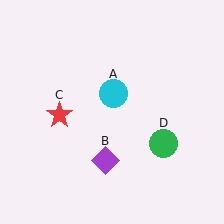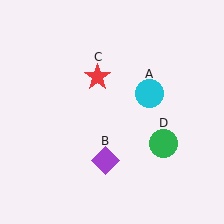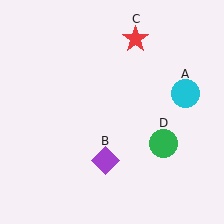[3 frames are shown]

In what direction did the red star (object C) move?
The red star (object C) moved up and to the right.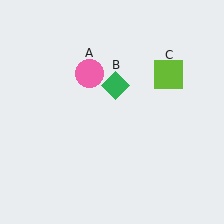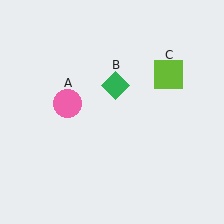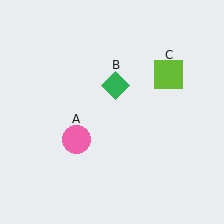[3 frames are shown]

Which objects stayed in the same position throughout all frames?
Green diamond (object B) and lime square (object C) remained stationary.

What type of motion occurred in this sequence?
The pink circle (object A) rotated counterclockwise around the center of the scene.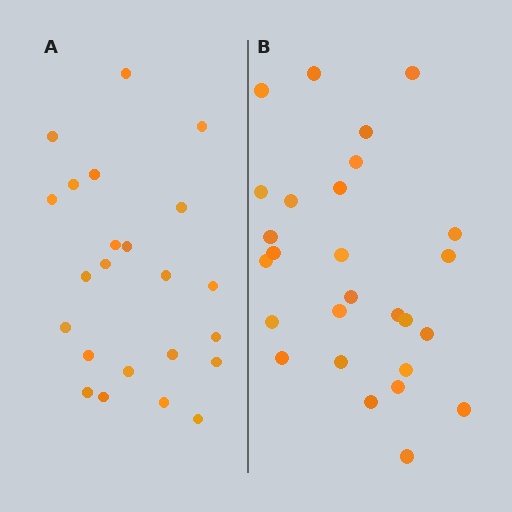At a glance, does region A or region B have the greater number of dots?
Region B (the right region) has more dots.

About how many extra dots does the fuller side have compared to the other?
Region B has about 4 more dots than region A.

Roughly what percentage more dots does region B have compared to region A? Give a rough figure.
About 15% more.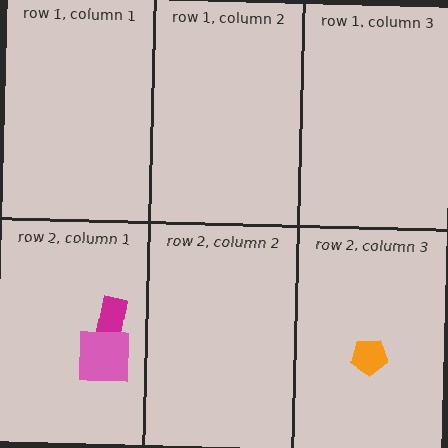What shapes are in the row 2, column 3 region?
The orange pentagon.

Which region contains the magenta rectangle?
The row 2, column 1 region.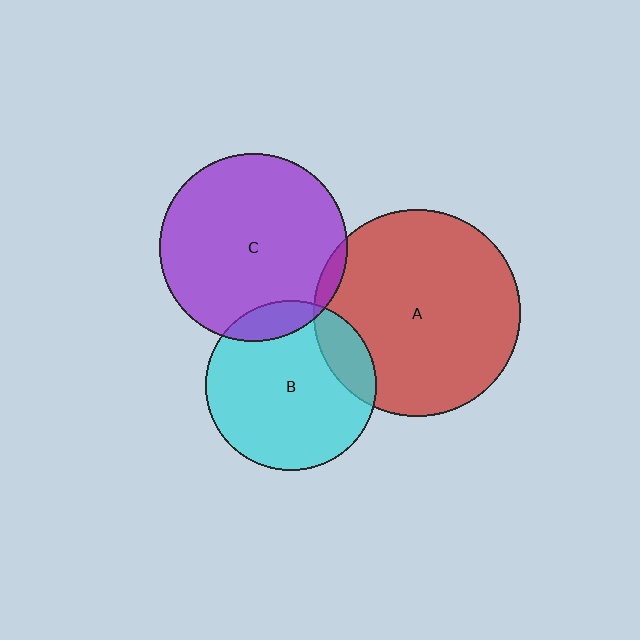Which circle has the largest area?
Circle A (red).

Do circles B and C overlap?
Yes.